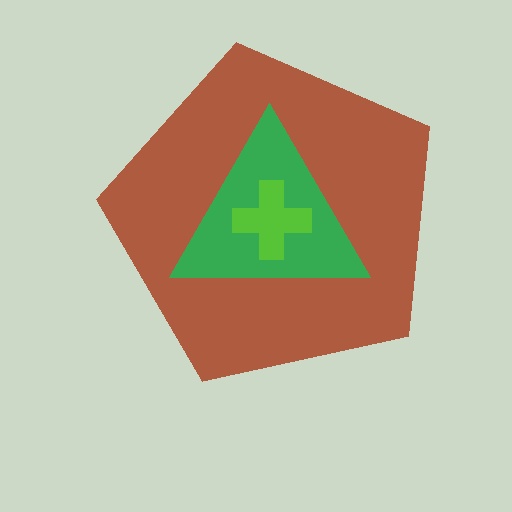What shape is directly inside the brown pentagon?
The green triangle.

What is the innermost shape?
The lime cross.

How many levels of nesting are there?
3.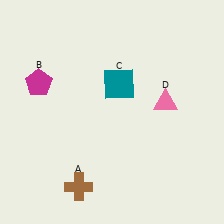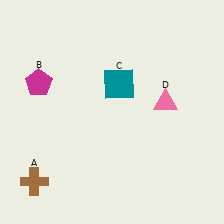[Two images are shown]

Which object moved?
The brown cross (A) moved left.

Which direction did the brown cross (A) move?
The brown cross (A) moved left.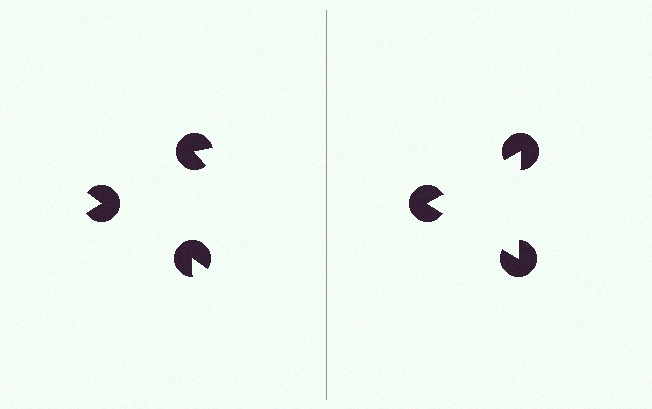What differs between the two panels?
The pac-man discs are positioned identically on both sides; only the wedge orientations differ. On the right they align to a triangle; on the left they are misaligned.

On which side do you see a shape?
An illusory triangle appears on the right side. On the left side the wedge cuts are rotated, so no coherent shape forms.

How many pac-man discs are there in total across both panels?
6 — 3 on each side.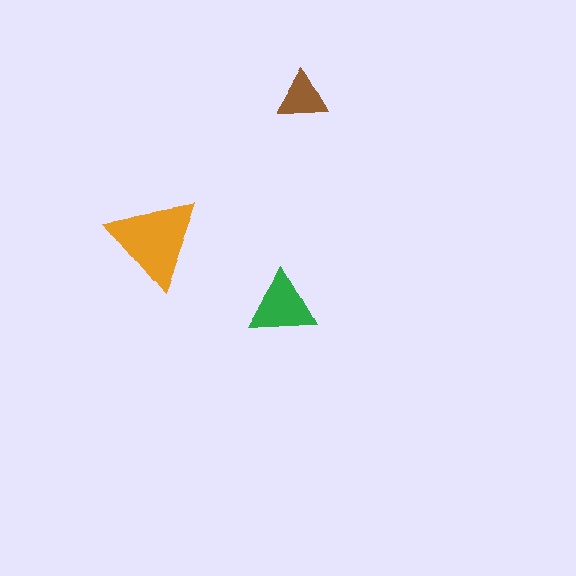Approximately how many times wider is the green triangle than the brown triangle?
About 1.5 times wider.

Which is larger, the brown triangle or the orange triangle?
The orange one.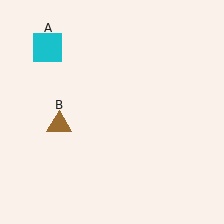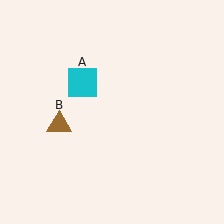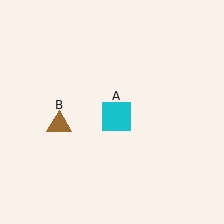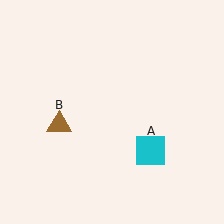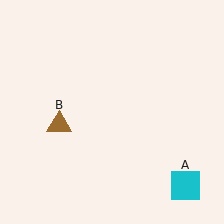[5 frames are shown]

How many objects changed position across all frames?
1 object changed position: cyan square (object A).